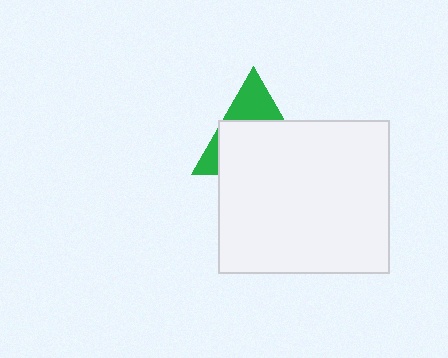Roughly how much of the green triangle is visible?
A small part of it is visible (roughly 33%).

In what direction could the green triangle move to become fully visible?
The green triangle could move up. That would shift it out from behind the white rectangle entirely.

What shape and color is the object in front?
The object in front is a white rectangle.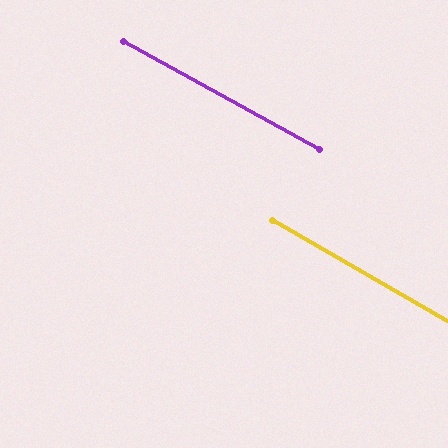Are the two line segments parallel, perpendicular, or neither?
Parallel — their directions differ by only 1.2°.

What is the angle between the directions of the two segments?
Approximately 1 degree.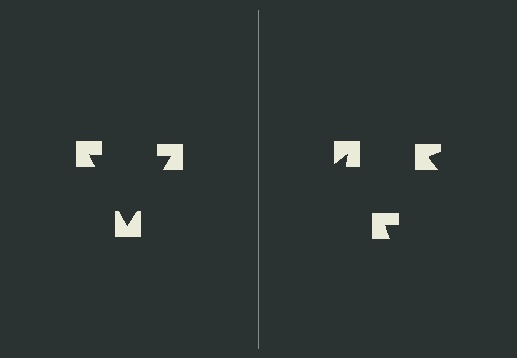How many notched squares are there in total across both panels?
6 — 3 on each side.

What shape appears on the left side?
An illusory triangle.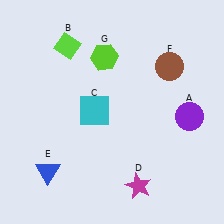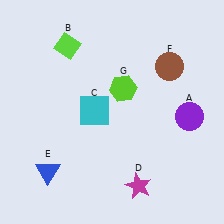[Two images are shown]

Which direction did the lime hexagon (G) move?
The lime hexagon (G) moved down.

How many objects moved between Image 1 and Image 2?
1 object moved between the two images.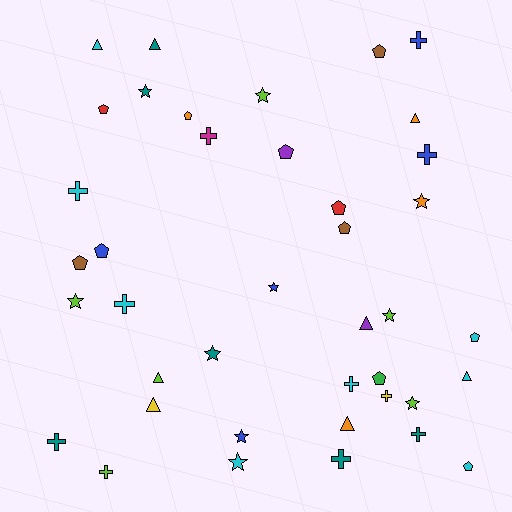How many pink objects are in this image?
There are no pink objects.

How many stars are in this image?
There are 10 stars.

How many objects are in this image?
There are 40 objects.